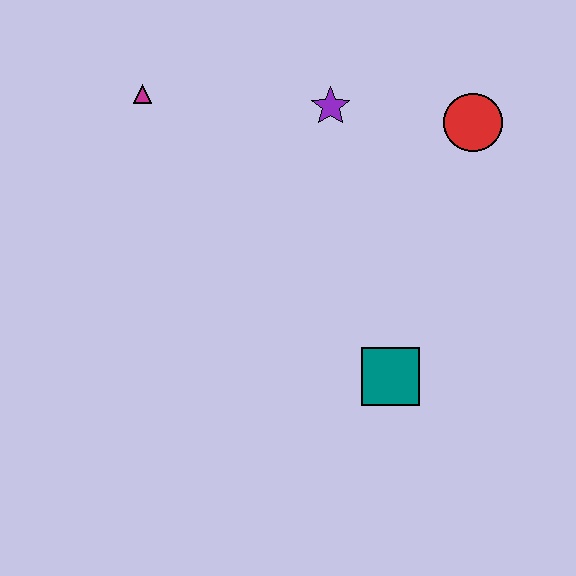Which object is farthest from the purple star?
The teal square is farthest from the purple star.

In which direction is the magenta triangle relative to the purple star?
The magenta triangle is to the left of the purple star.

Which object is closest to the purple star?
The red circle is closest to the purple star.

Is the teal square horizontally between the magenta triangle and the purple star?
No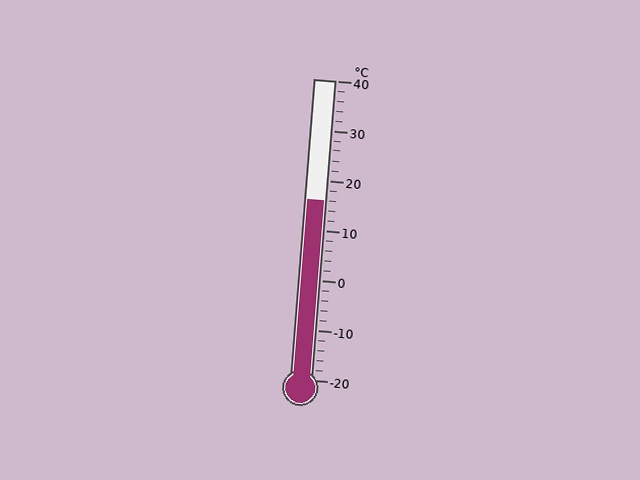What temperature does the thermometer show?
The thermometer shows approximately 16°C.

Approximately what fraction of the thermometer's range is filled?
The thermometer is filled to approximately 60% of its range.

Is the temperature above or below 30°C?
The temperature is below 30°C.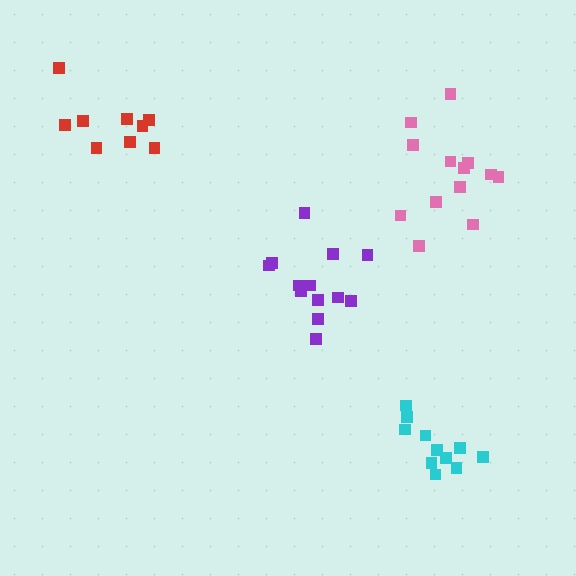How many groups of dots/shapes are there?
There are 4 groups.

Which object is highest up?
The red cluster is topmost.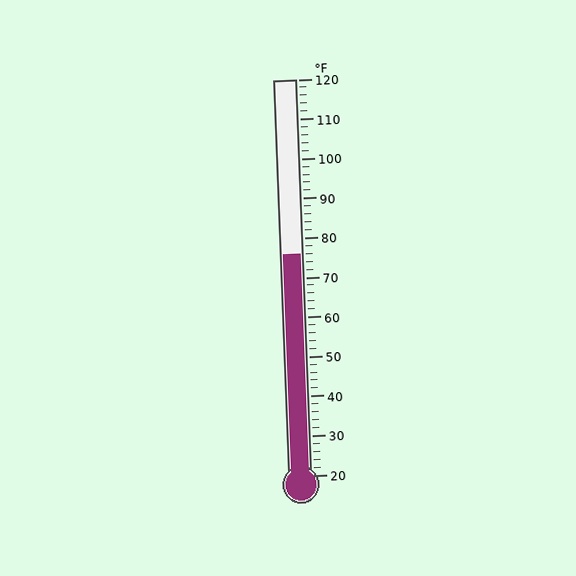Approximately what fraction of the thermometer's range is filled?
The thermometer is filled to approximately 55% of its range.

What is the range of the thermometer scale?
The thermometer scale ranges from 20°F to 120°F.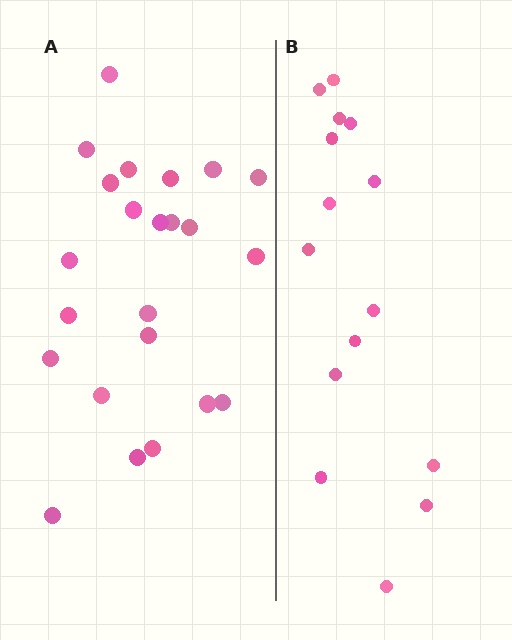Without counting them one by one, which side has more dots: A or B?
Region A (the left region) has more dots.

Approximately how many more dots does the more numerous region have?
Region A has roughly 8 or so more dots than region B.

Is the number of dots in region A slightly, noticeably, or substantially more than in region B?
Region A has substantially more. The ratio is roughly 1.5 to 1.